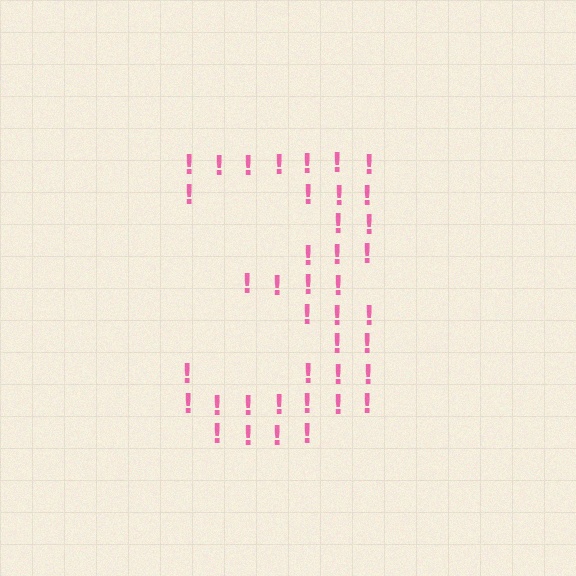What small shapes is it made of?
It is made of small exclamation marks.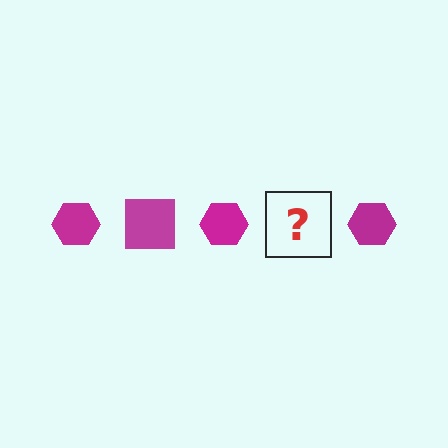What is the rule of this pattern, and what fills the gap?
The rule is that the pattern cycles through hexagon, square shapes in magenta. The gap should be filled with a magenta square.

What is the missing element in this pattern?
The missing element is a magenta square.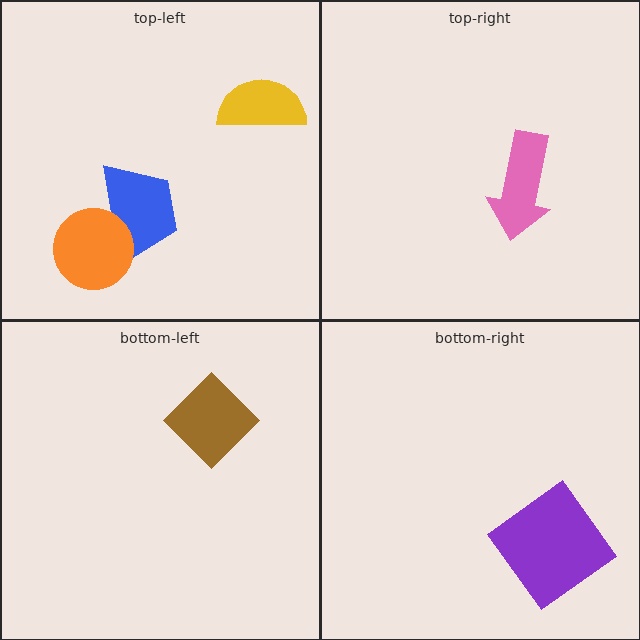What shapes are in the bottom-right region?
The purple diamond.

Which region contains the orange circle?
The top-left region.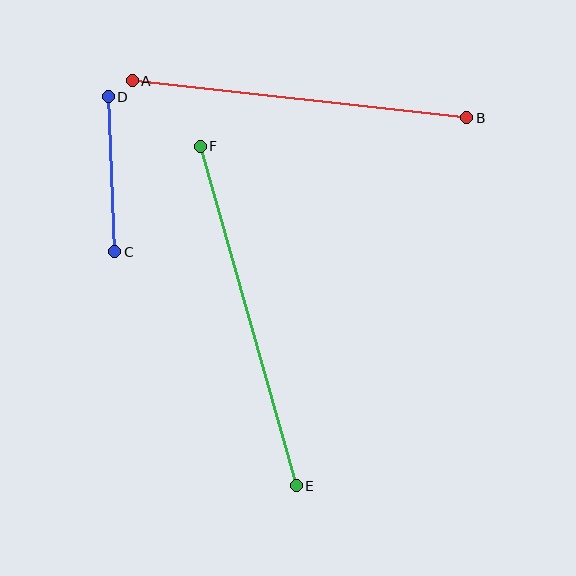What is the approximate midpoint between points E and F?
The midpoint is at approximately (248, 316) pixels.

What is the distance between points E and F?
The distance is approximately 353 pixels.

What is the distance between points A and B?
The distance is approximately 336 pixels.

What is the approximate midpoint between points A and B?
The midpoint is at approximately (299, 99) pixels.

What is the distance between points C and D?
The distance is approximately 155 pixels.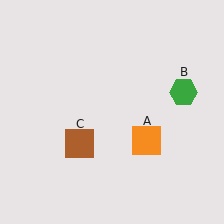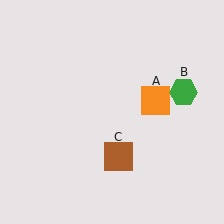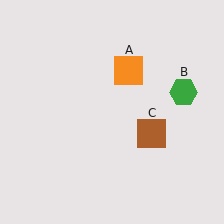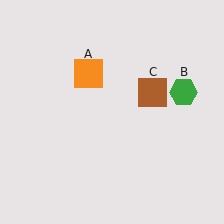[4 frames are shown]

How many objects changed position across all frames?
2 objects changed position: orange square (object A), brown square (object C).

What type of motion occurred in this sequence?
The orange square (object A), brown square (object C) rotated counterclockwise around the center of the scene.